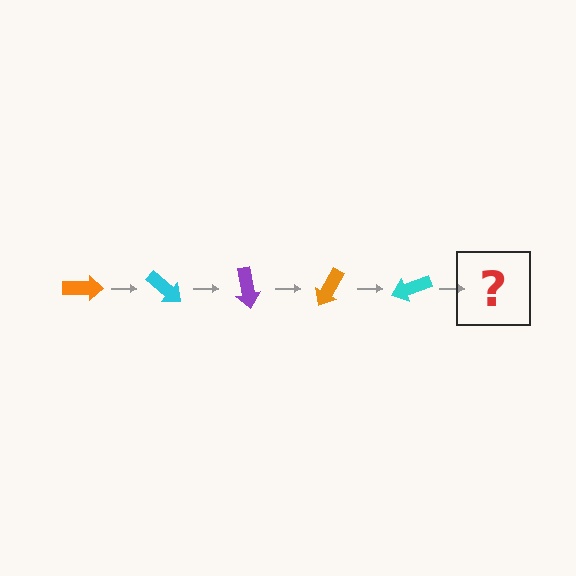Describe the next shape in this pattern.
It should be a purple arrow, rotated 200 degrees from the start.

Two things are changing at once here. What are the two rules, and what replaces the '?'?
The two rules are that it rotates 40 degrees each step and the color cycles through orange, cyan, and purple. The '?' should be a purple arrow, rotated 200 degrees from the start.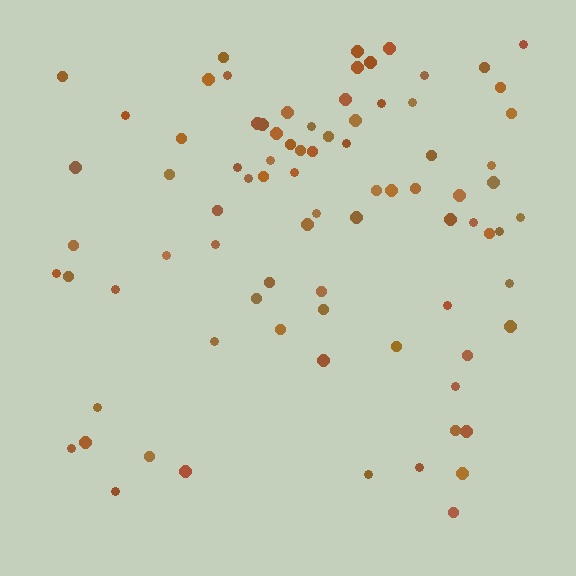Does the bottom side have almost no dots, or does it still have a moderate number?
Still a moderate number, just noticeably fewer than the top.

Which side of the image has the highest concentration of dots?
The top.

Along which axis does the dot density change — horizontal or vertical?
Vertical.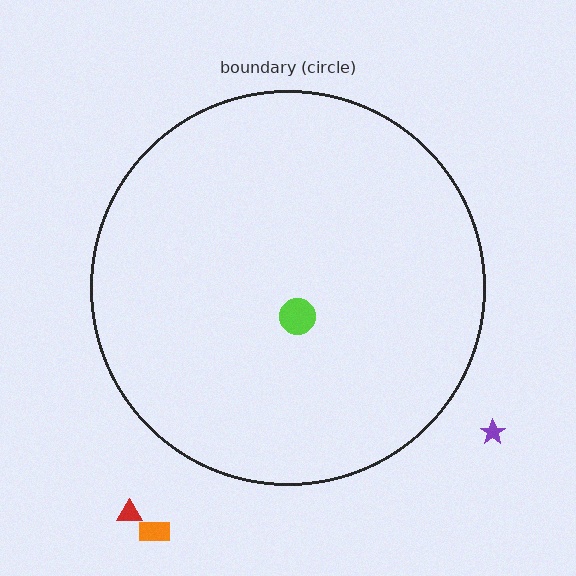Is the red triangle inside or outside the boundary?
Outside.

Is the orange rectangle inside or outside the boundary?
Outside.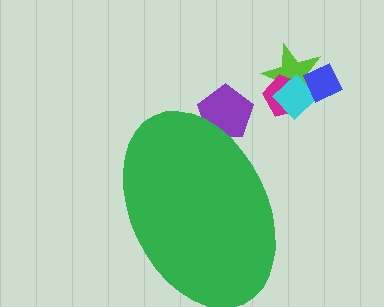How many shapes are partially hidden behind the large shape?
1 shape is partially hidden.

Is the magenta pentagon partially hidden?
No, the magenta pentagon is fully visible.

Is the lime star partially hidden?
No, the lime star is fully visible.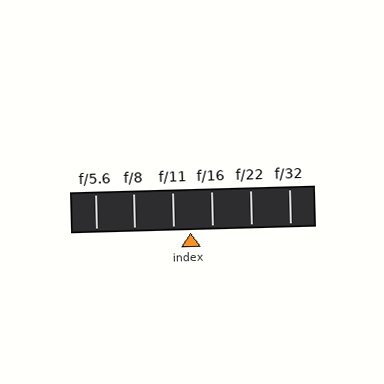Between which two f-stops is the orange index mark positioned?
The index mark is between f/11 and f/16.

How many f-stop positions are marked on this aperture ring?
There are 6 f-stop positions marked.